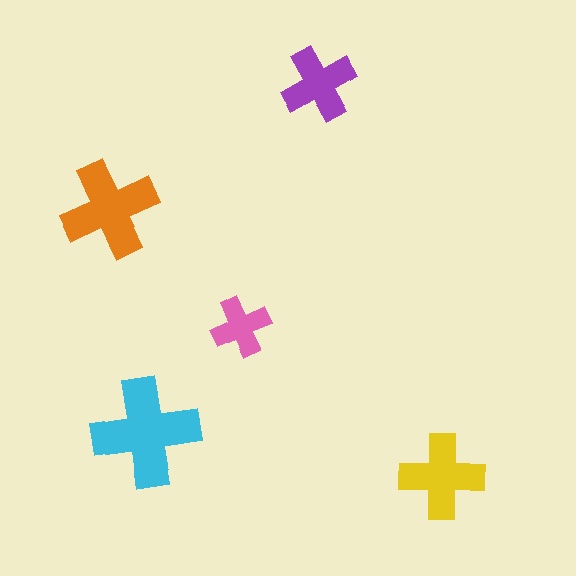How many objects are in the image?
There are 5 objects in the image.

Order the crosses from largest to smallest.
the cyan one, the orange one, the yellow one, the purple one, the pink one.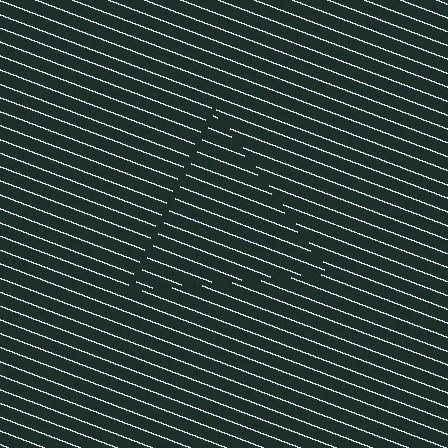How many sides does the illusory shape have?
3 sides — the line-ends trace a triangle.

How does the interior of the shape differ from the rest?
The interior of the shape contains the same grating, shifted by half a period — the contour is defined by the phase discontinuity where line-ends from the inner and outer gratings abut.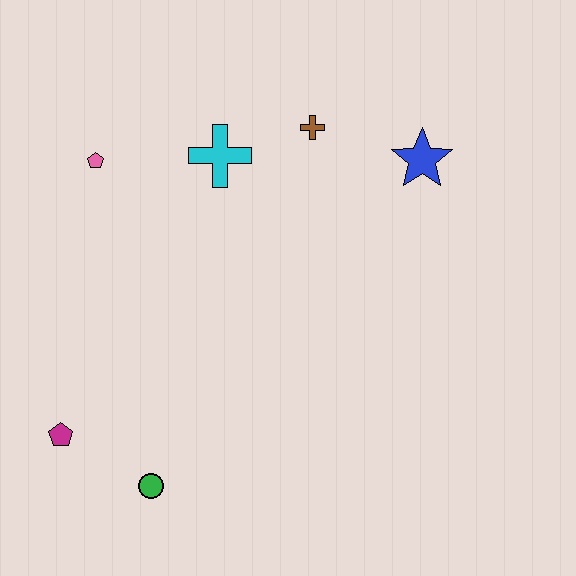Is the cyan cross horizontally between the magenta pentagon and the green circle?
No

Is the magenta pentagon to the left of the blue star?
Yes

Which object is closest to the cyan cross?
The brown cross is closest to the cyan cross.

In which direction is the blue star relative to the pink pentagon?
The blue star is to the right of the pink pentagon.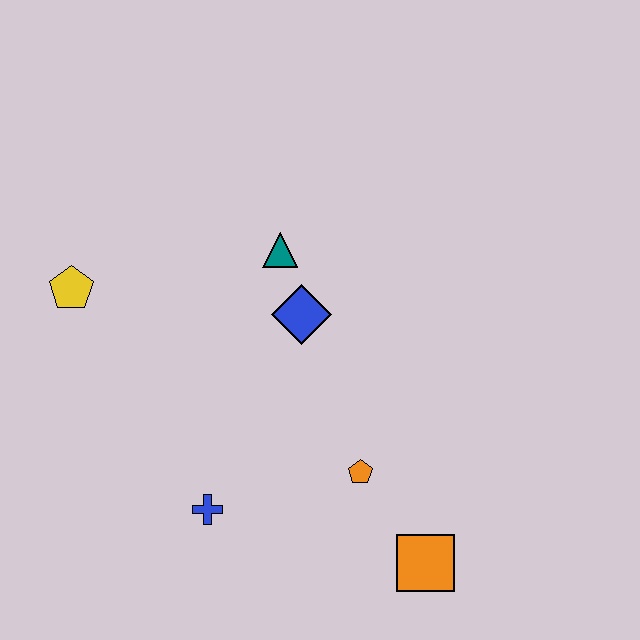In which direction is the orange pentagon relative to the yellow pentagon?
The orange pentagon is to the right of the yellow pentagon.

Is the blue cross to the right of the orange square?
No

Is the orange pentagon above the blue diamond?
No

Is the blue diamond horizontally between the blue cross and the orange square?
Yes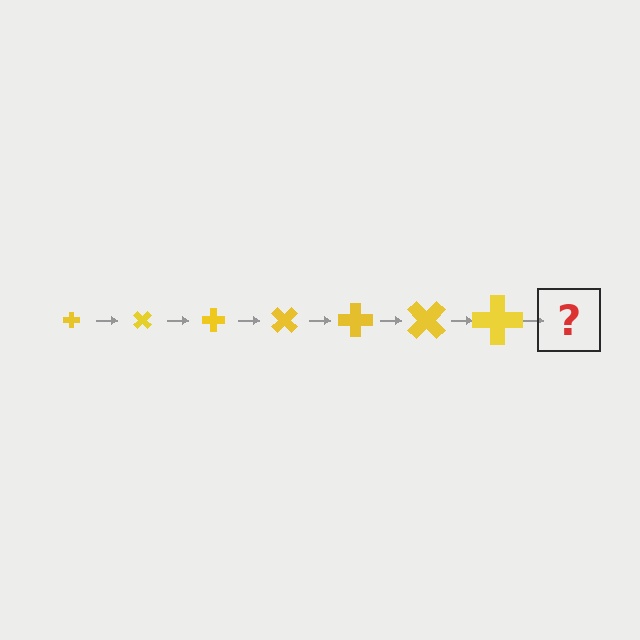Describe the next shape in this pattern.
It should be a cross, larger than the previous one and rotated 315 degrees from the start.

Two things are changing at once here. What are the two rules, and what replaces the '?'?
The two rules are that the cross grows larger each step and it rotates 45 degrees each step. The '?' should be a cross, larger than the previous one and rotated 315 degrees from the start.